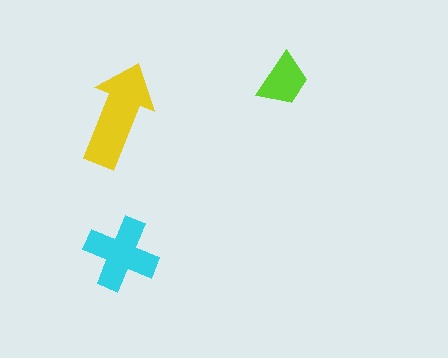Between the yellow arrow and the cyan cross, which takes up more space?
The yellow arrow.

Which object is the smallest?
The lime trapezoid.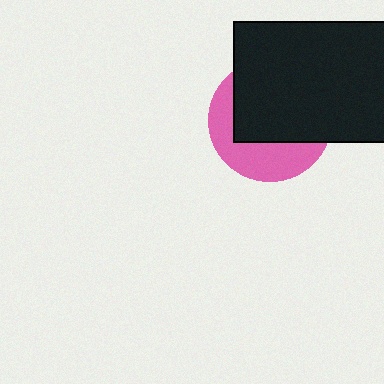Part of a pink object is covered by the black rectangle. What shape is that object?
It is a circle.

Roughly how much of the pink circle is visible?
A small part of it is visible (roughly 39%).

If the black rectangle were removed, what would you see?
You would see the complete pink circle.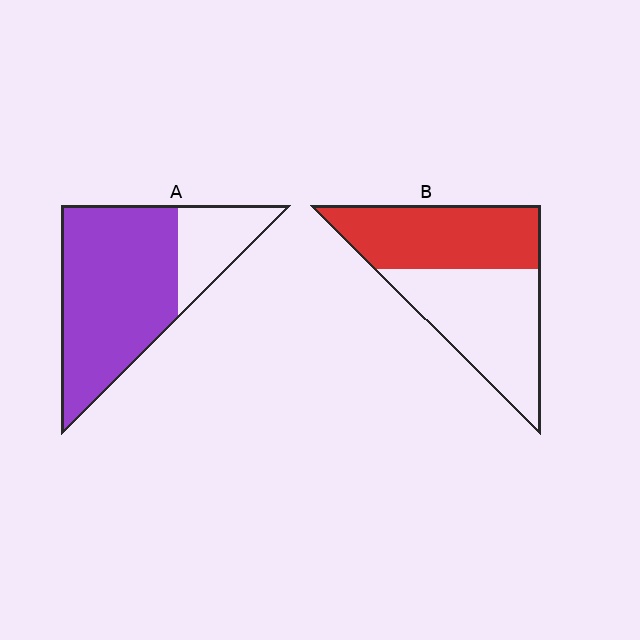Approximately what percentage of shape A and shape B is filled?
A is approximately 75% and B is approximately 50%.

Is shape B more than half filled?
Roughly half.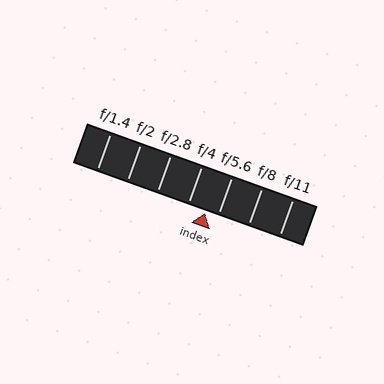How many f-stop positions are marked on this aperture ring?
There are 7 f-stop positions marked.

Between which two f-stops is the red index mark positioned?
The index mark is between f/4 and f/5.6.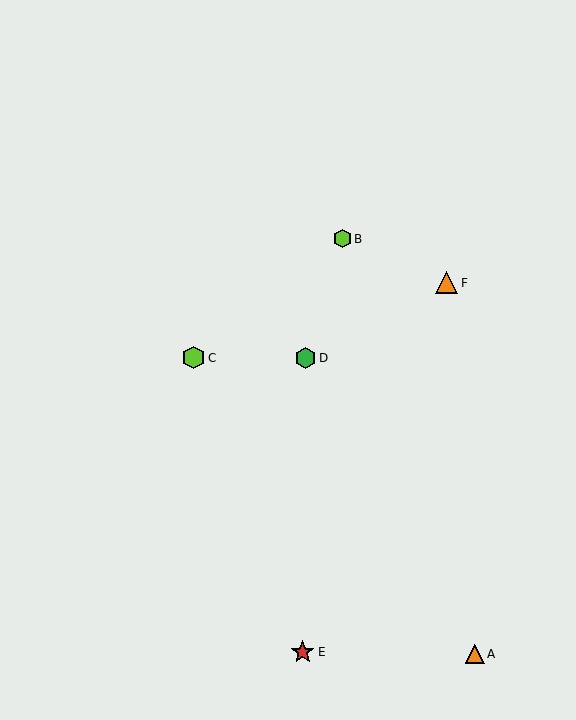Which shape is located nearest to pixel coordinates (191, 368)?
The lime hexagon (labeled C) at (193, 358) is nearest to that location.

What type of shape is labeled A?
Shape A is an orange triangle.